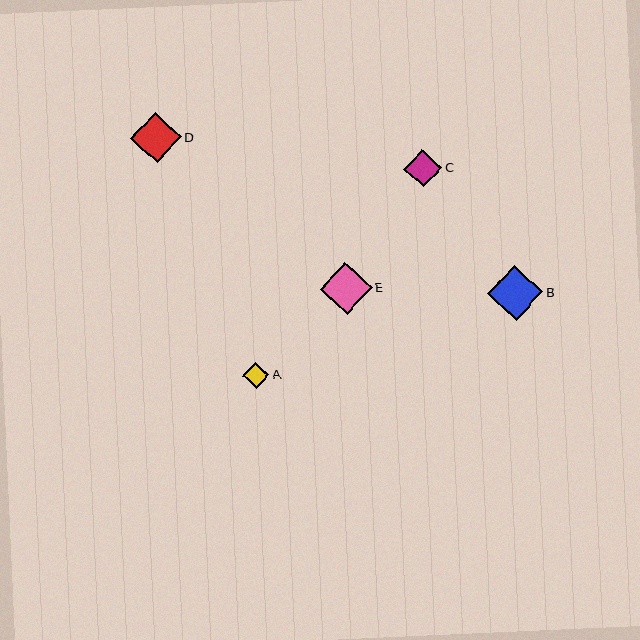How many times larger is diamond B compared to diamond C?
Diamond B is approximately 1.5 times the size of diamond C.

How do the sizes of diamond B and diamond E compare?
Diamond B and diamond E are approximately the same size.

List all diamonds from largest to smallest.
From largest to smallest: B, E, D, C, A.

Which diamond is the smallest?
Diamond A is the smallest with a size of approximately 26 pixels.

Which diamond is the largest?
Diamond B is the largest with a size of approximately 55 pixels.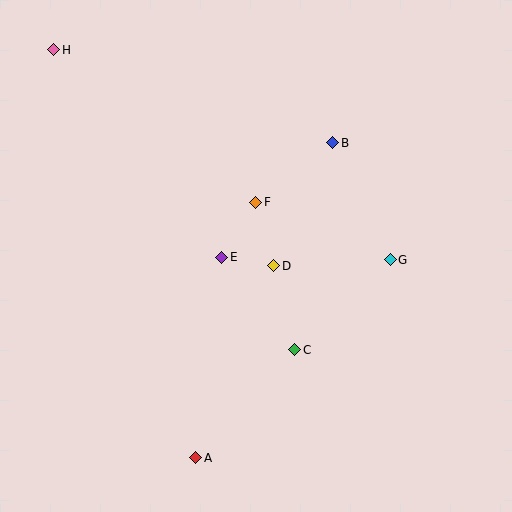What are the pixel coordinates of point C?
Point C is at (295, 350).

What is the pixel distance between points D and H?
The distance between D and H is 308 pixels.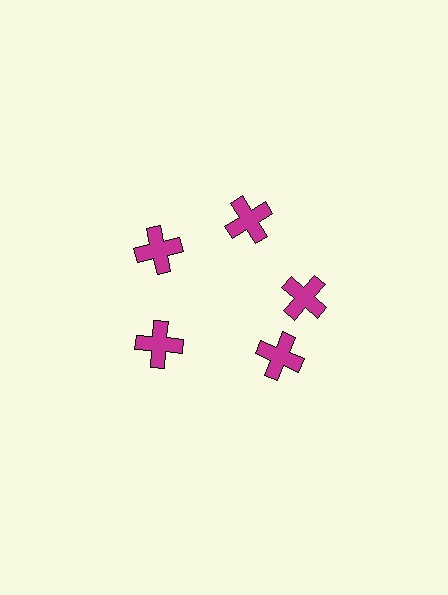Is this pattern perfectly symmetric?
No. The 5 magenta crosses are arranged in a ring, but one element near the 5 o'clock position is rotated out of alignment along the ring, breaking the 5-fold rotational symmetry.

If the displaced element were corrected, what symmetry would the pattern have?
It would have 5-fold rotational symmetry — the pattern would map onto itself every 72 degrees.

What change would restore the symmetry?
The symmetry would be restored by rotating it back into even spacing with its neighbors so that all 5 crosses sit at equal angles and equal distance from the center.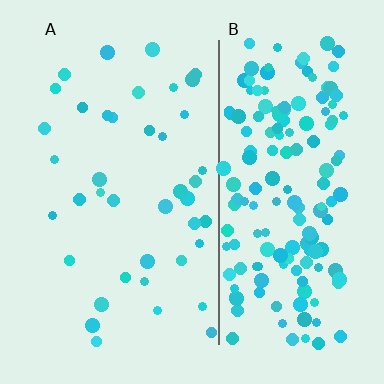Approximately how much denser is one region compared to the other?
Approximately 4.4× — region B over region A.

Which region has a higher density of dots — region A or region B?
B (the right).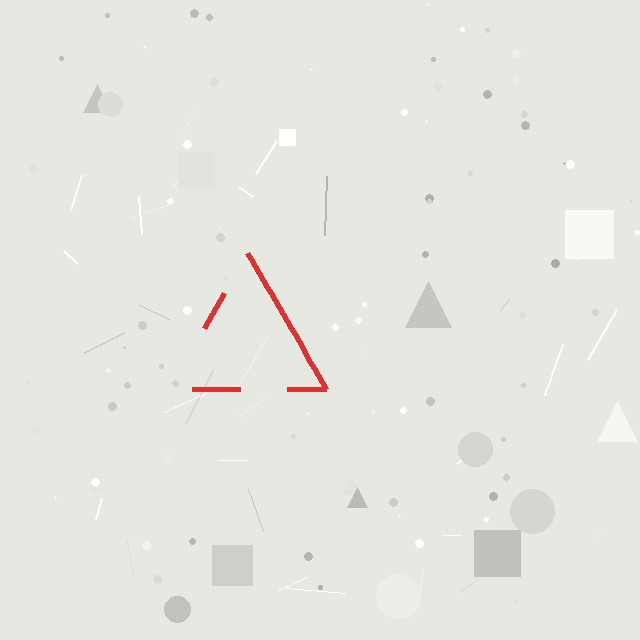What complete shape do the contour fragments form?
The contour fragments form a triangle.